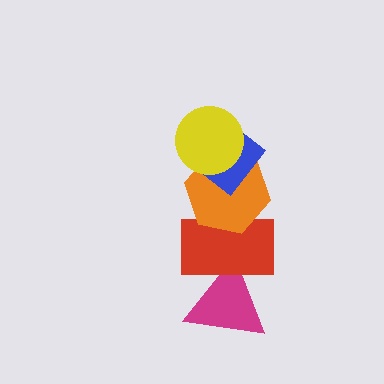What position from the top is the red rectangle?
The red rectangle is 4th from the top.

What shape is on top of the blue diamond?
The yellow circle is on top of the blue diamond.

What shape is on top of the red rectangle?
The orange hexagon is on top of the red rectangle.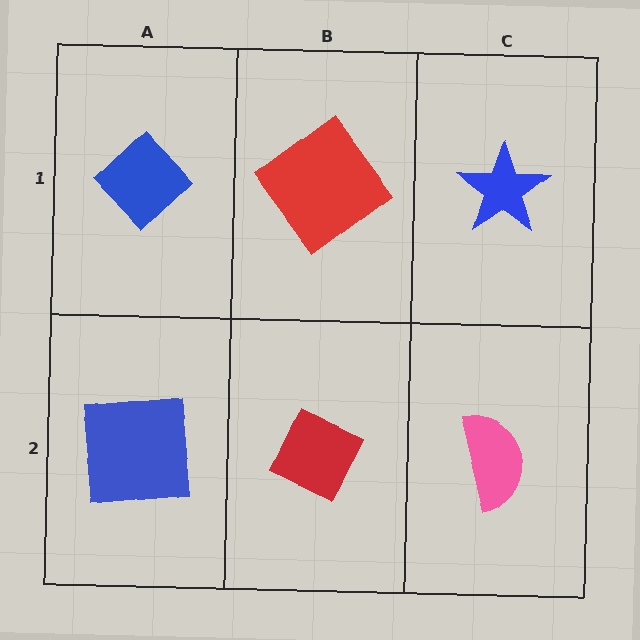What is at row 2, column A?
A blue square.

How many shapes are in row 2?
3 shapes.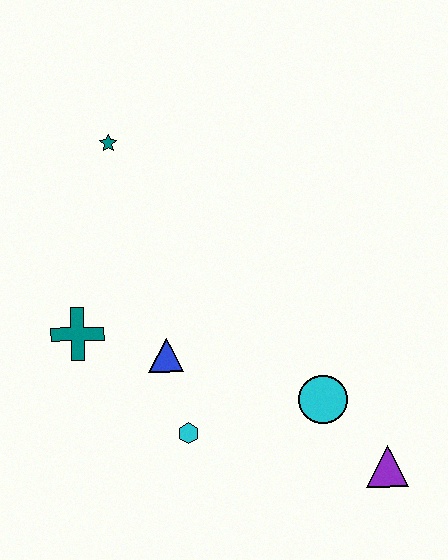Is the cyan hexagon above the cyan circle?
No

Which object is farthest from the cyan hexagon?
The teal star is farthest from the cyan hexagon.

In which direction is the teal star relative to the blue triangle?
The teal star is above the blue triangle.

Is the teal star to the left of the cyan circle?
Yes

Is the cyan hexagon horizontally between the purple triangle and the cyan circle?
No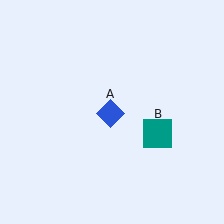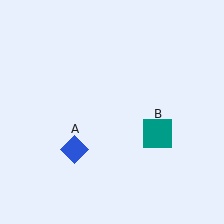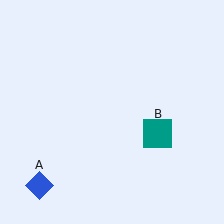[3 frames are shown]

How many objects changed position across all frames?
1 object changed position: blue diamond (object A).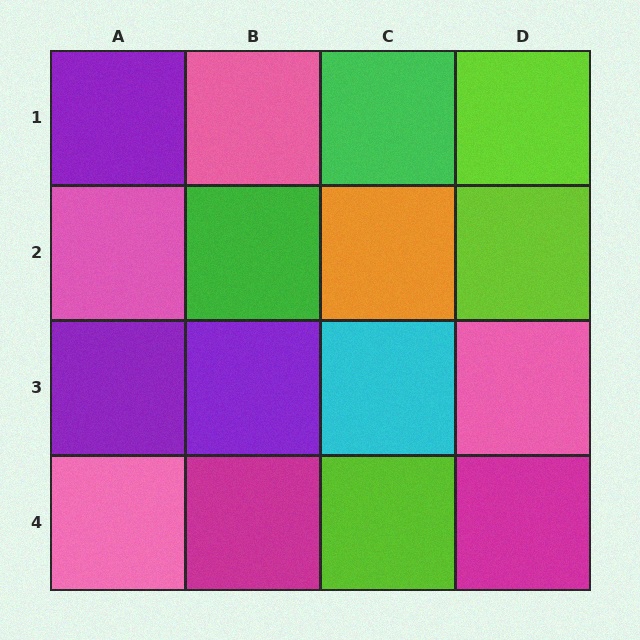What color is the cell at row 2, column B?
Green.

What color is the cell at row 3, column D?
Pink.